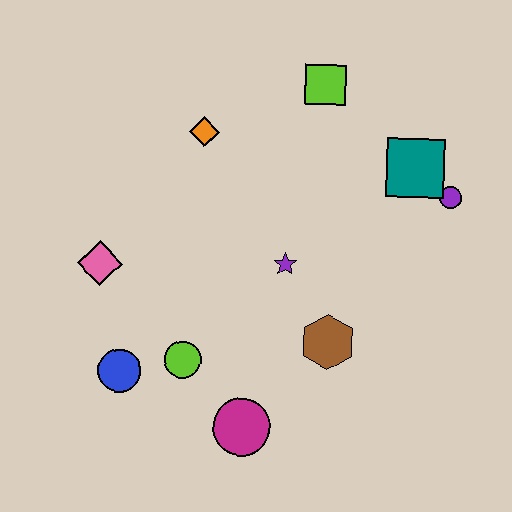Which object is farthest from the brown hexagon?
The lime square is farthest from the brown hexagon.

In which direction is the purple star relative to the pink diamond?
The purple star is to the right of the pink diamond.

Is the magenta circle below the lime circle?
Yes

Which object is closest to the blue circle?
The lime circle is closest to the blue circle.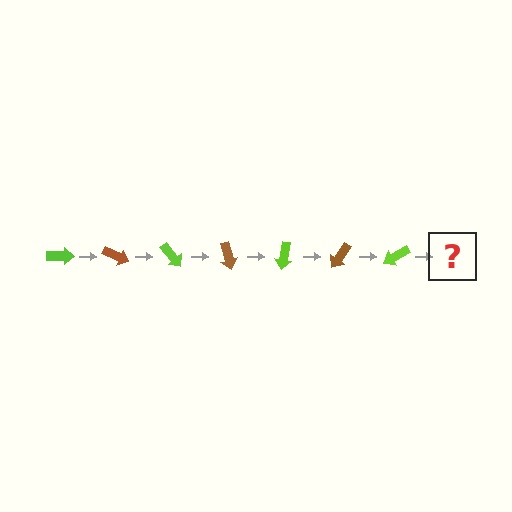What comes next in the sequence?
The next element should be a brown arrow, rotated 175 degrees from the start.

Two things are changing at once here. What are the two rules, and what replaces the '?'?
The two rules are that it rotates 25 degrees each step and the color cycles through lime and brown. The '?' should be a brown arrow, rotated 175 degrees from the start.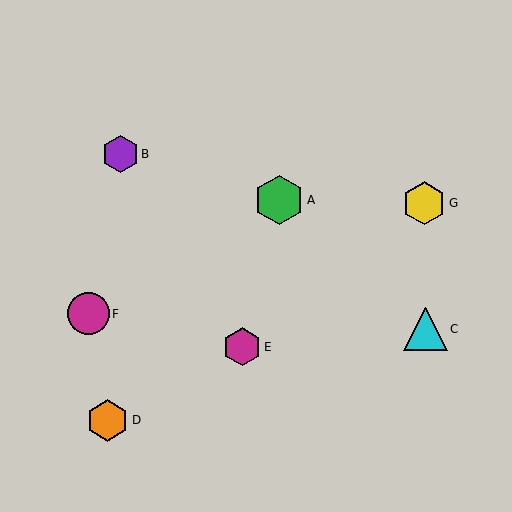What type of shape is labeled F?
Shape F is a magenta circle.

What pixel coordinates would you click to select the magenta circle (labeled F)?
Click at (88, 314) to select the magenta circle F.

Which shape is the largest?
The green hexagon (labeled A) is the largest.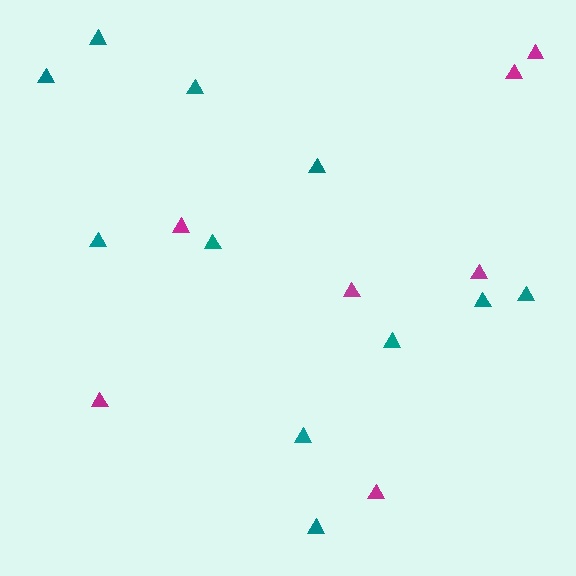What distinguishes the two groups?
There are 2 groups: one group of magenta triangles (7) and one group of teal triangles (11).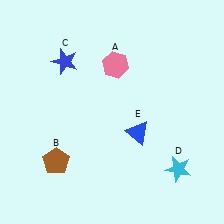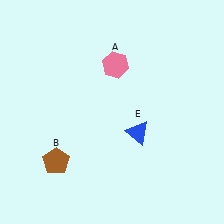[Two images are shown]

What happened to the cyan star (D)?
The cyan star (D) was removed in Image 2. It was in the bottom-right area of Image 1.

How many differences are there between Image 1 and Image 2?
There are 2 differences between the two images.